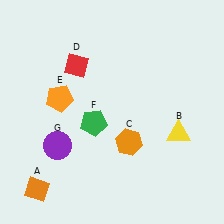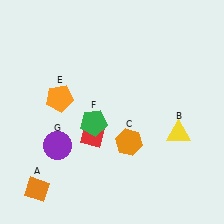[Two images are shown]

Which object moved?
The red diamond (D) moved down.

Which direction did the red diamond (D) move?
The red diamond (D) moved down.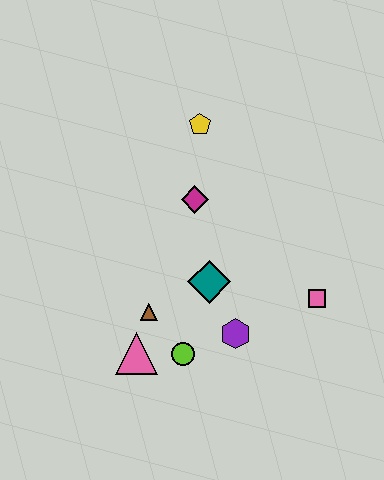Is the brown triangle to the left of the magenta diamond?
Yes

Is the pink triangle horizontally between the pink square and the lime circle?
No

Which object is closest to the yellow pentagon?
The magenta diamond is closest to the yellow pentagon.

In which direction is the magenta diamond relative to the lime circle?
The magenta diamond is above the lime circle.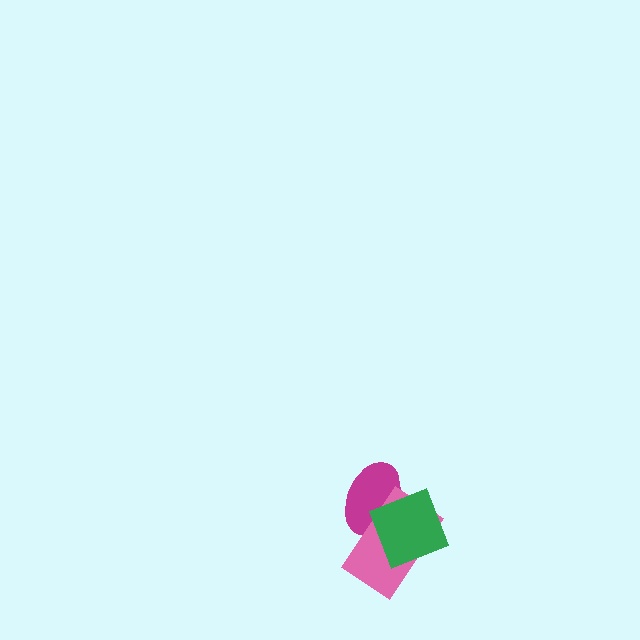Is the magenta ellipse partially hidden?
Yes, it is partially covered by another shape.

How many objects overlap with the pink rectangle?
2 objects overlap with the pink rectangle.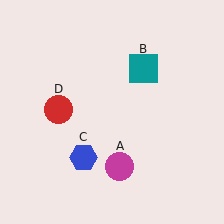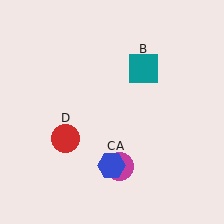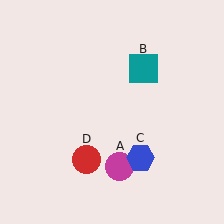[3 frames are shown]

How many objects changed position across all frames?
2 objects changed position: blue hexagon (object C), red circle (object D).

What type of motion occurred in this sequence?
The blue hexagon (object C), red circle (object D) rotated counterclockwise around the center of the scene.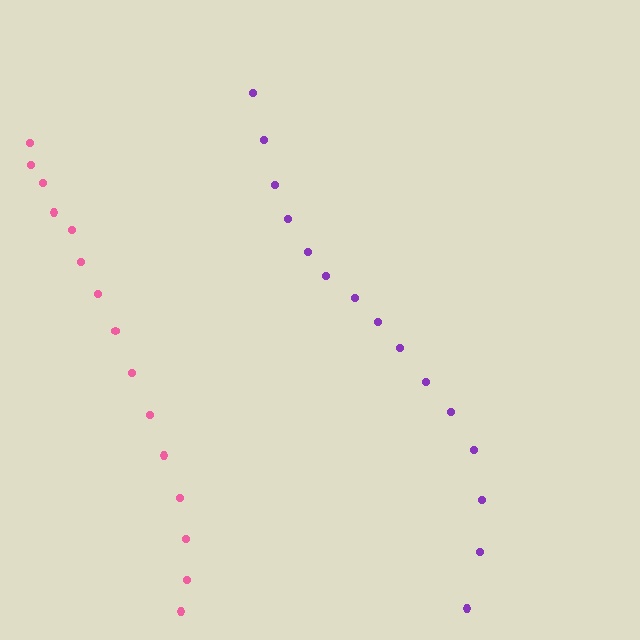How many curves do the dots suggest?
There are 2 distinct paths.